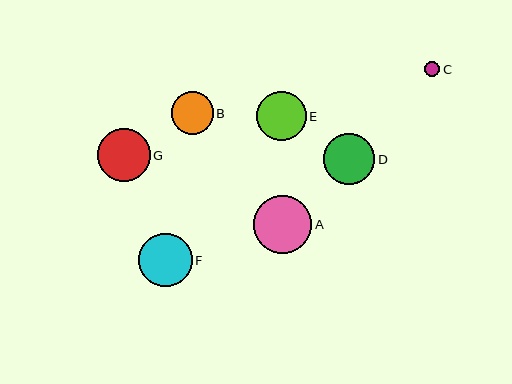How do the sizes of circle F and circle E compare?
Circle F and circle E are approximately the same size.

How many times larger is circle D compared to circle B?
Circle D is approximately 1.2 times the size of circle B.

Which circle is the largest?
Circle A is the largest with a size of approximately 58 pixels.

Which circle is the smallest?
Circle C is the smallest with a size of approximately 15 pixels.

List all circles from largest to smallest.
From largest to smallest: A, F, G, D, E, B, C.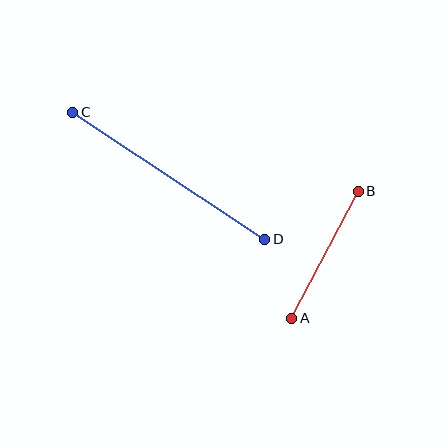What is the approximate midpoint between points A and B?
The midpoint is at approximately (325, 255) pixels.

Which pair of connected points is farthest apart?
Points C and D are farthest apart.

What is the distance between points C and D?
The distance is approximately 230 pixels.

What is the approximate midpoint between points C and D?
The midpoint is at approximately (169, 176) pixels.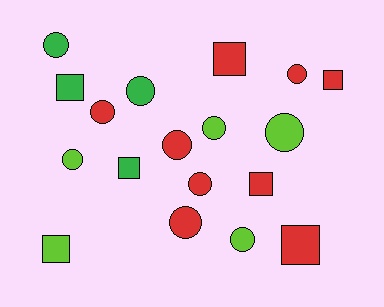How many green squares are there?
There are 2 green squares.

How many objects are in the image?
There are 18 objects.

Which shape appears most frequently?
Circle, with 11 objects.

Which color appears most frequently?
Red, with 9 objects.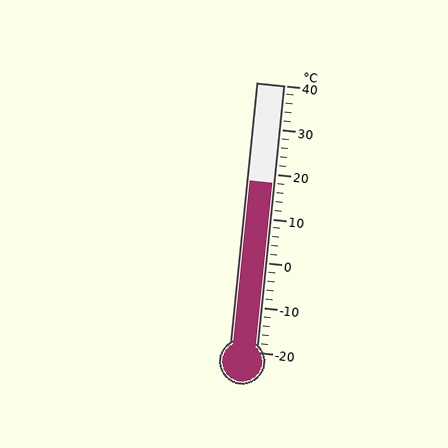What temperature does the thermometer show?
The thermometer shows approximately 18°C.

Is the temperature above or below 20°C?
The temperature is below 20°C.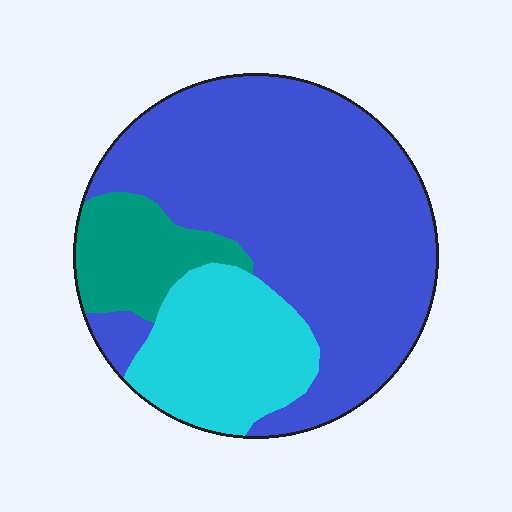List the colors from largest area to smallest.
From largest to smallest: blue, cyan, teal.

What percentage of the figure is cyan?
Cyan takes up about one fifth (1/5) of the figure.